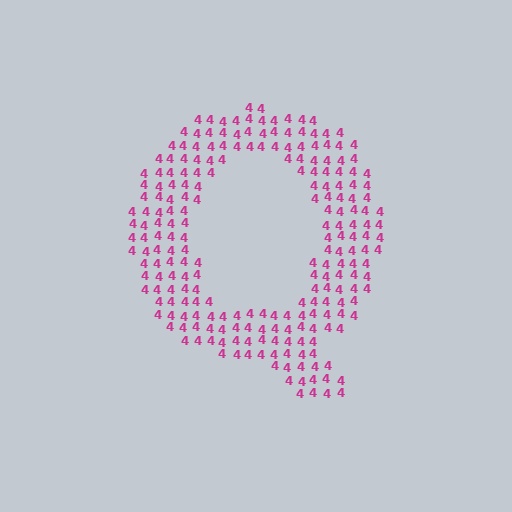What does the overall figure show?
The overall figure shows the letter Q.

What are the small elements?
The small elements are digit 4's.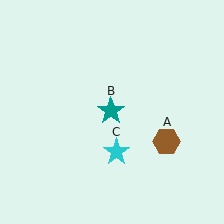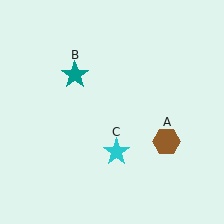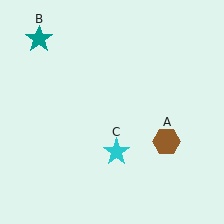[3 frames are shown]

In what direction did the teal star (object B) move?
The teal star (object B) moved up and to the left.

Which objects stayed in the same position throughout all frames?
Brown hexagon (object A) and cyan star (object C) remained stationary.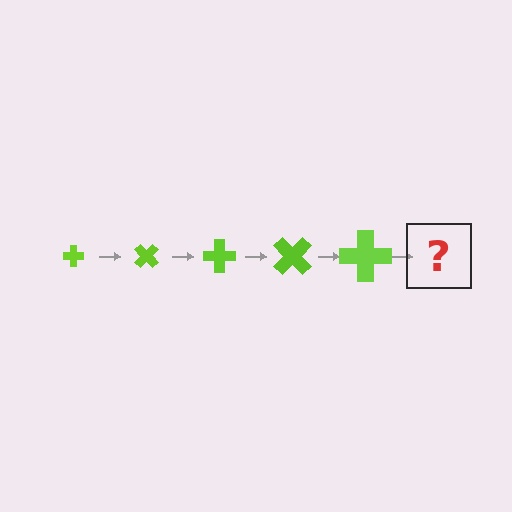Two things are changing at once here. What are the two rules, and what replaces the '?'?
The two rules are that the cross grows larger each step and it rotates 45 degrees each step. The '?' should be a cross, larger than the previous one and rotated 225 degrees from the start.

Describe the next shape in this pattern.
It should be a cross, larger than the previous one and rotated 225 degrees from the start.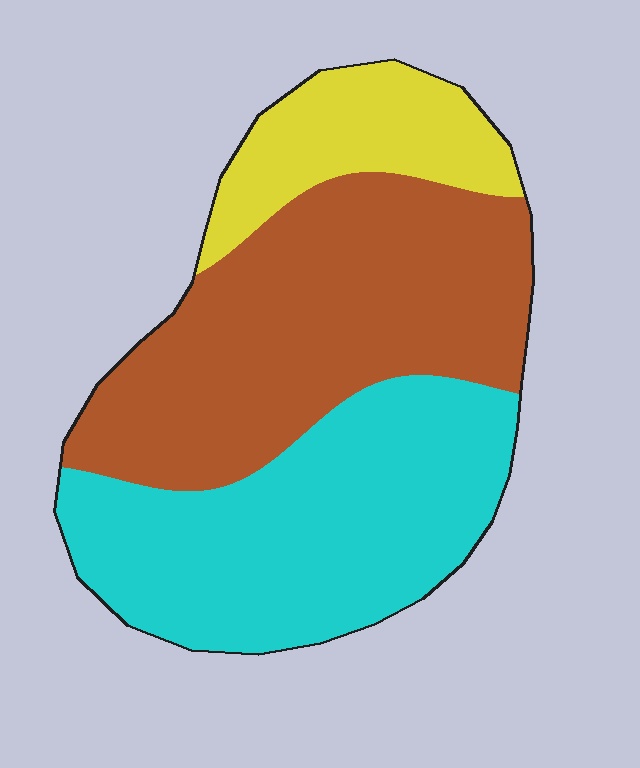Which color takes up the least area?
Yellow, at roughly 15%.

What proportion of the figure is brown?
Brown covers roughly 45% of the figure.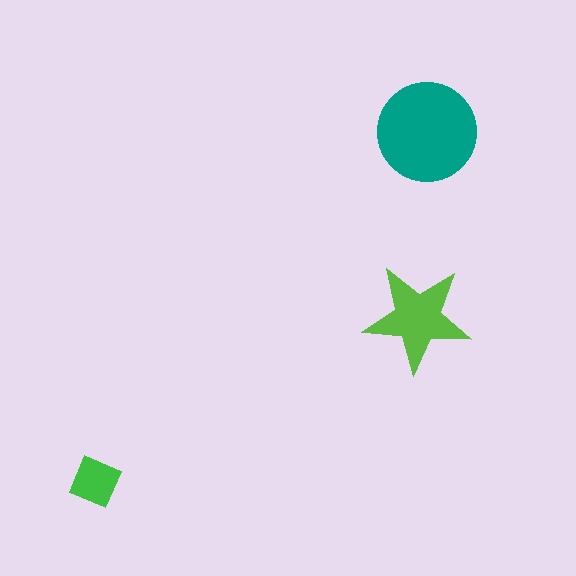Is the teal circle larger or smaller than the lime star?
Larger.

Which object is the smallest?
The green diamond.